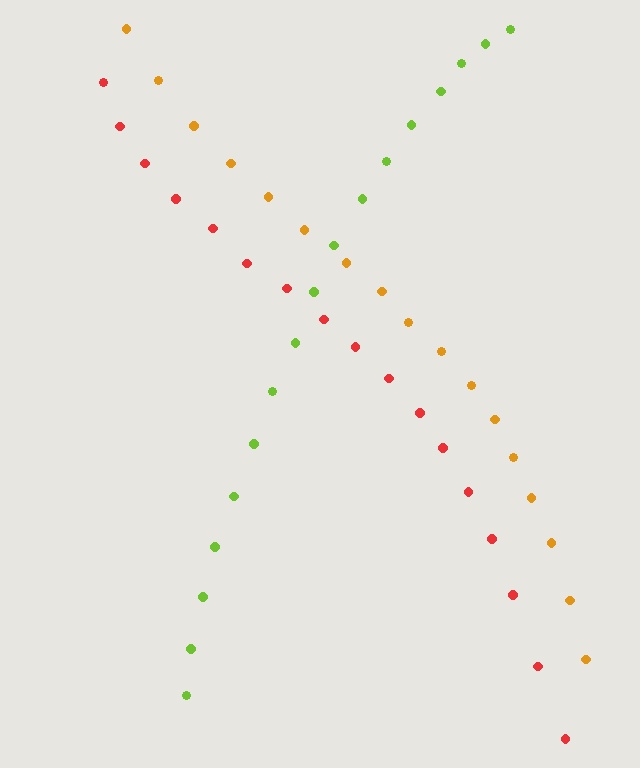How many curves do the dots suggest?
There are 3 distinct paths.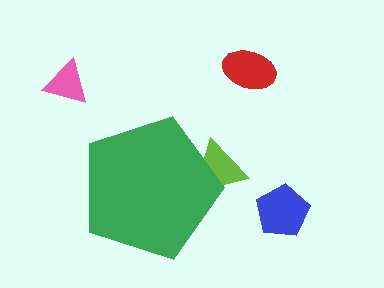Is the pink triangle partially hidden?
No, the pink triangle is fully visible.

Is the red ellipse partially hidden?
No, the red ellipse is fully visible.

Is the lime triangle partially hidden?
Yes, the lime triangle is partially hidden behind the green pentagon.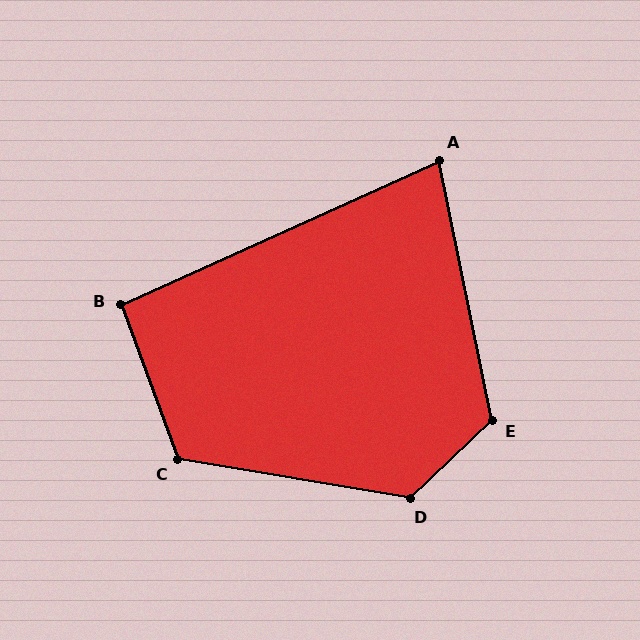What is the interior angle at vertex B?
Approximately 94 degrees (approximately right).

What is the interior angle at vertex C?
Approximately 119 degrees (obtuse).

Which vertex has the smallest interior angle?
A, at approximately 77 degrees.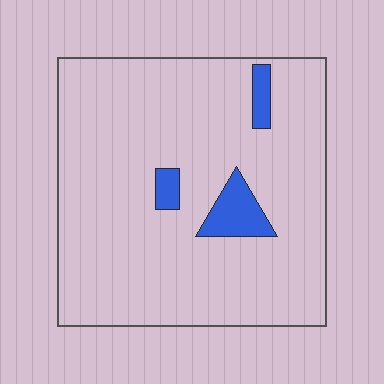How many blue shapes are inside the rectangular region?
3.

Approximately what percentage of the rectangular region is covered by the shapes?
Approximately 5%.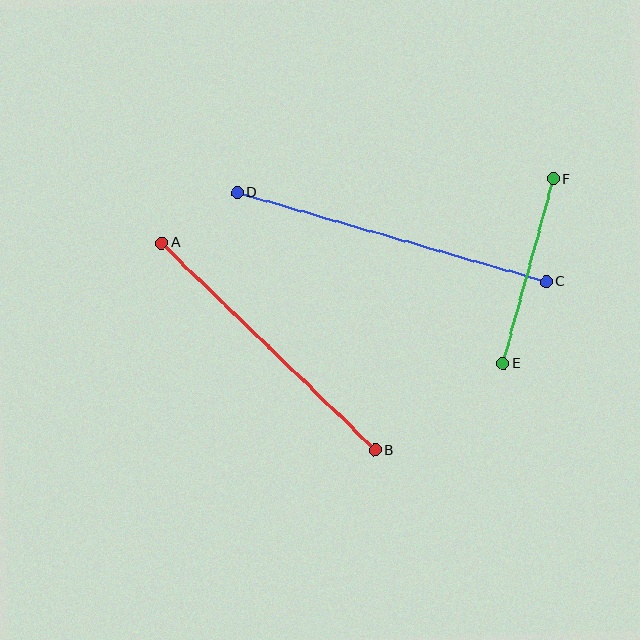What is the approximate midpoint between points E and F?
The midpoint is at approximately (528, 271) pixels.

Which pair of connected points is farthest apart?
Points C and D are farthest apart.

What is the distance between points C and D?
The distance is approximately 321 pixels.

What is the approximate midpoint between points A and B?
The midpoint is at approximately (268, 347) pixels.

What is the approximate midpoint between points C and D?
The midpoint is at approximately (392, 237) pixels.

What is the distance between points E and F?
The distance is approximately 192 pixels.